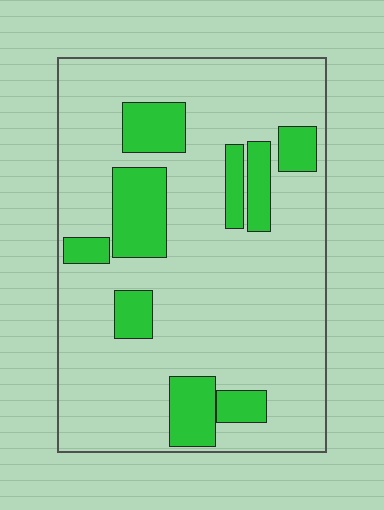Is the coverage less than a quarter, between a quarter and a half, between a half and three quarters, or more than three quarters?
Less than a quarter.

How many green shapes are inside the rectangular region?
9.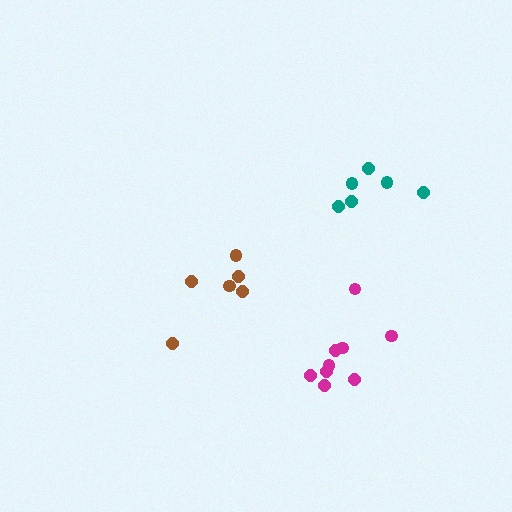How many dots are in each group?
Group 1: 6 dots, Group 2: 6 dots, Group 3: 9 dots (21 total).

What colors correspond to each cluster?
The clusters are colored: teal, brown, magenta.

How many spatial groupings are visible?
There are 3 spatial groupings.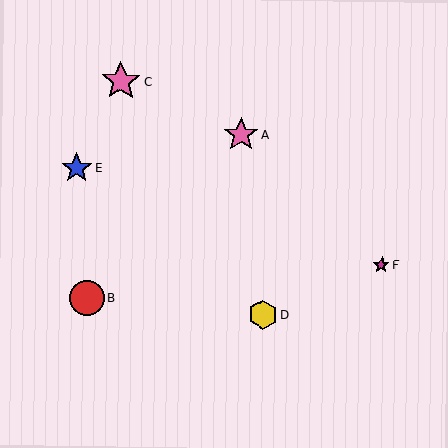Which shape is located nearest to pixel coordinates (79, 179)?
The blue star (labeled E) at (76, 168) is nearest to that location.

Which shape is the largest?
The pink star (labeled C) is the largest.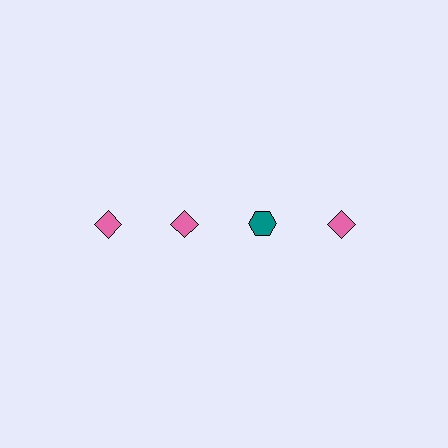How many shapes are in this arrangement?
There are 4 shapes arranged in a grid pattern.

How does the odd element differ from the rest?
It differs in both color (teal instead of pink) and shape (hexagon instead of diamond).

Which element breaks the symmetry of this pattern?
The teal hexagon in the top row, center column breaks the symmetry. All other shapes are pink diamonds.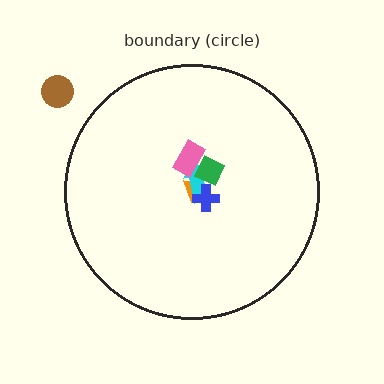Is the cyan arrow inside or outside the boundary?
Inside.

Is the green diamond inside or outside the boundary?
Inside.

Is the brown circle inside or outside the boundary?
Outside.